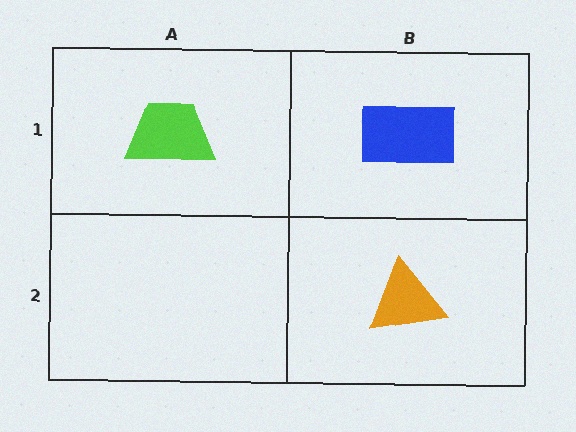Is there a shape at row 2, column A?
No, that cell is empty.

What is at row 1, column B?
A blue rectangle.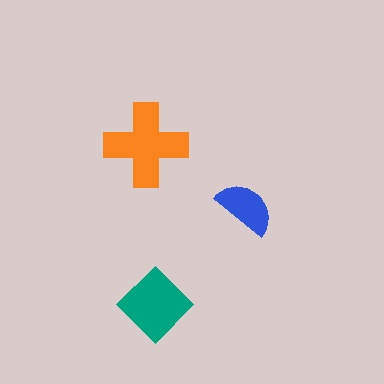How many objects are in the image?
There are 3 objects in the image.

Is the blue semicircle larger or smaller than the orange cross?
Smaller.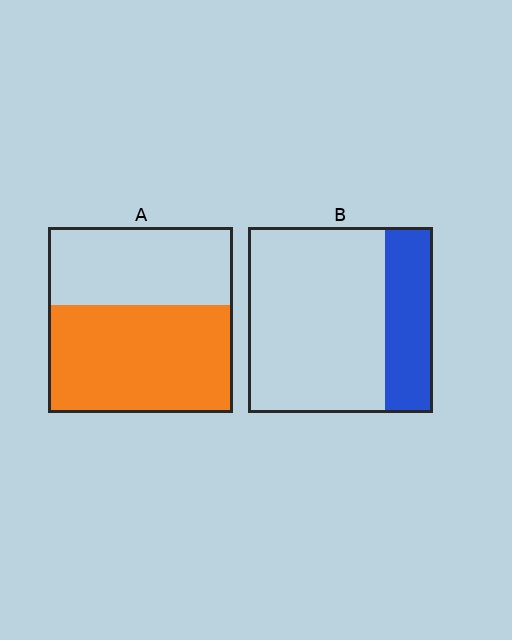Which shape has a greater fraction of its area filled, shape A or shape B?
Shape A.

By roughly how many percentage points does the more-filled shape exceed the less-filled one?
By roughly 30 percentage points (A over B).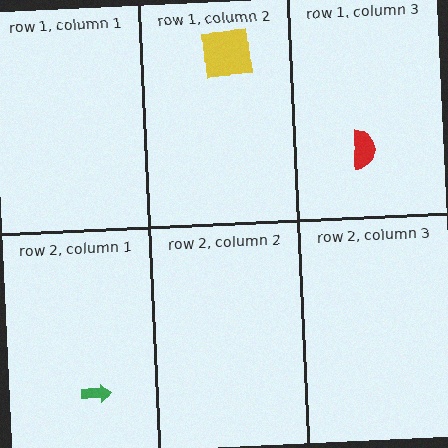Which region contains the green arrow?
The row 2, column 1 region.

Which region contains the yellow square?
The row 1, column 2 region.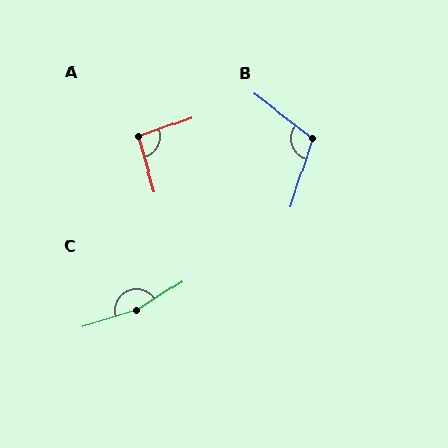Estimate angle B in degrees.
Approximately 109 degrees.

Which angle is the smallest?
A, at approximately 93 degrees.